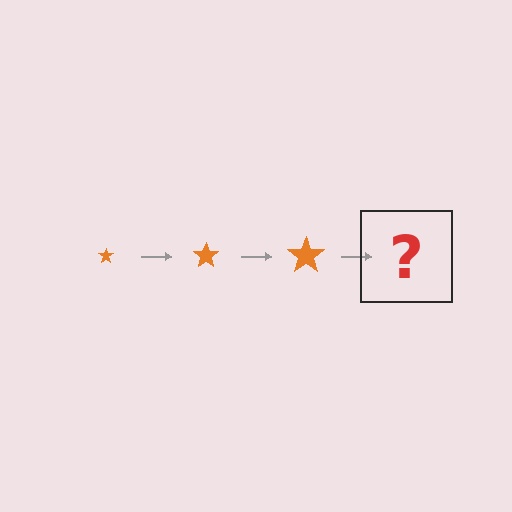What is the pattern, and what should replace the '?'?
The pattern is that the star gets progressively larger each step. The '?' should be an orange star, larger than the previous one.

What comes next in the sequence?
The next element should be an orange star, larger than the previous one.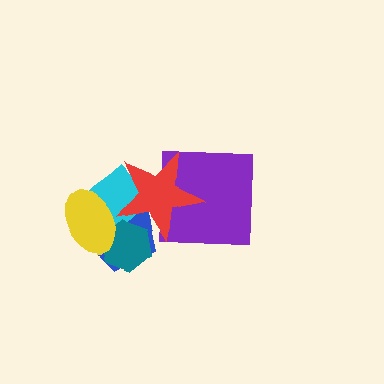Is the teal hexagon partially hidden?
Yes, it is partially covered by another shape.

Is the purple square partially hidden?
Yes, it is partially covered by another shape.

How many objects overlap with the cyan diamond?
4 objects overlap with the cyan diamond.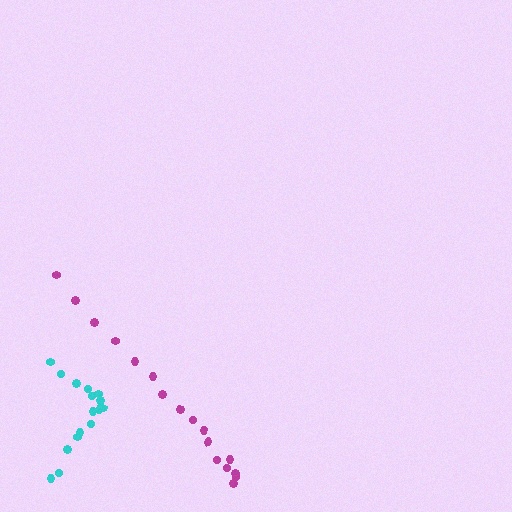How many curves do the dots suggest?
There are 2 distinct paths.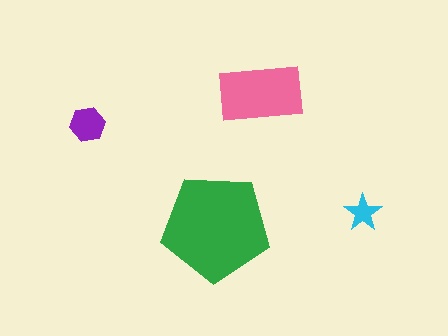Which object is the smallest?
The cyan star.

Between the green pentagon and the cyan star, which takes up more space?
The green pentagon.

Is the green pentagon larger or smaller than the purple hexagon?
Larger.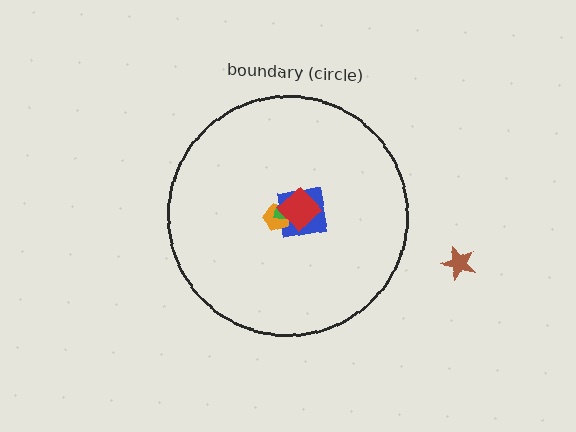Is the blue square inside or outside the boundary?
Inside.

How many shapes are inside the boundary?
4 inside, 1 outside.